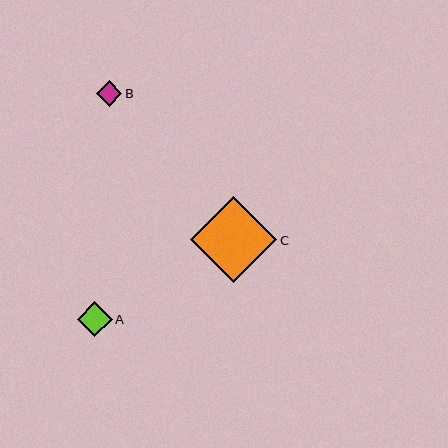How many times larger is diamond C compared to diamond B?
Diamond C is approximately 3.4 times the size of diamond B.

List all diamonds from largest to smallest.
From largest to smallest: C, A, B.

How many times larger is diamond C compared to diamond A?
Diamond C is approximately 2.5 times the size of diamond A.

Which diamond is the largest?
Diamond C is the largest with a size of approximately 86 pixels.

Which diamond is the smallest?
Diamond B is the smallest with a size of approximately 25 pixels.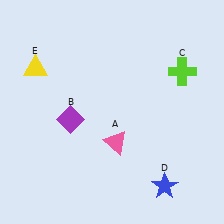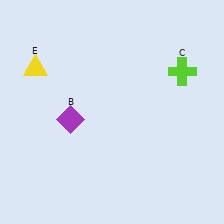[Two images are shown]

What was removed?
The blue star (D), the pink triangle (A) were removed in Image 2.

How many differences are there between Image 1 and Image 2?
There are 2 differences between the two images.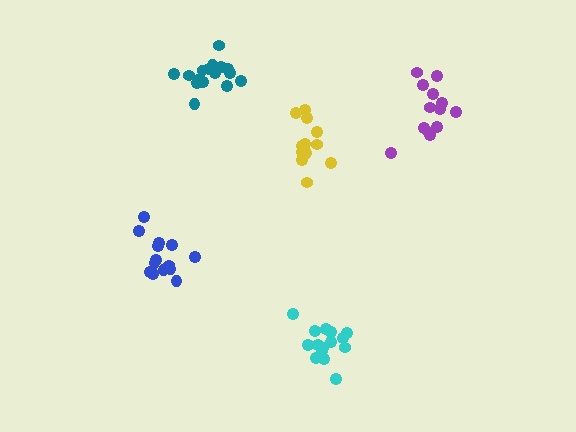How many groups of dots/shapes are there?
There are 5 groups.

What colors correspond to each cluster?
The clusters are colored: blue, yellow, purple, cyan, teal.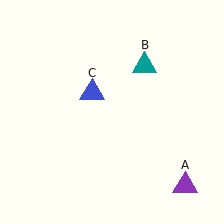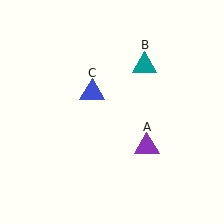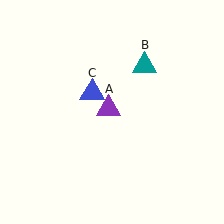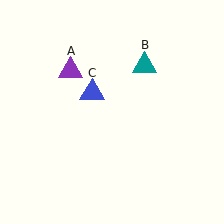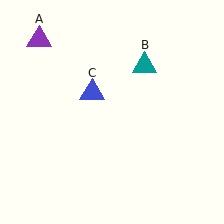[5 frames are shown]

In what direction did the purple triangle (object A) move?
The purple triangle (object A) moved up and to the left.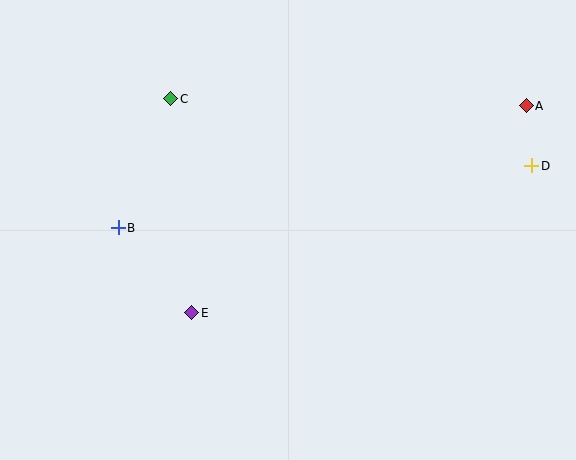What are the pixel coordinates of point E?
Point E is at (192, 313).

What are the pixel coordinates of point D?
Point D is at (532, 166).